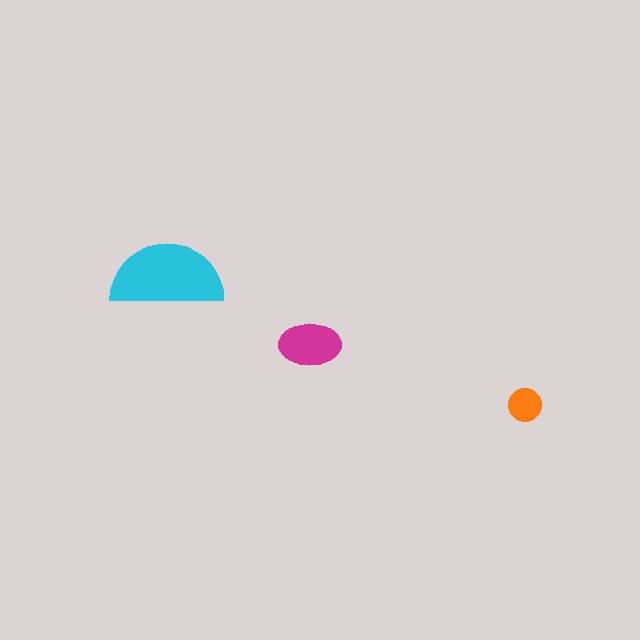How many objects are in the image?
There are 3 objects in the image.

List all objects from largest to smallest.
The cyan semicircle, the magenta ellipse, the orange circle.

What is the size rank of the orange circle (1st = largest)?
3rd.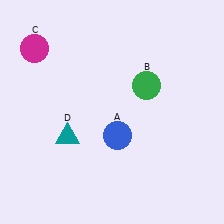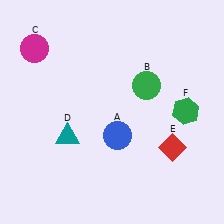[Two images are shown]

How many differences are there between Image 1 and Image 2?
There are 2 differences between the two images.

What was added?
A red diamond (E), a green hexagon (F) were added in Image 2.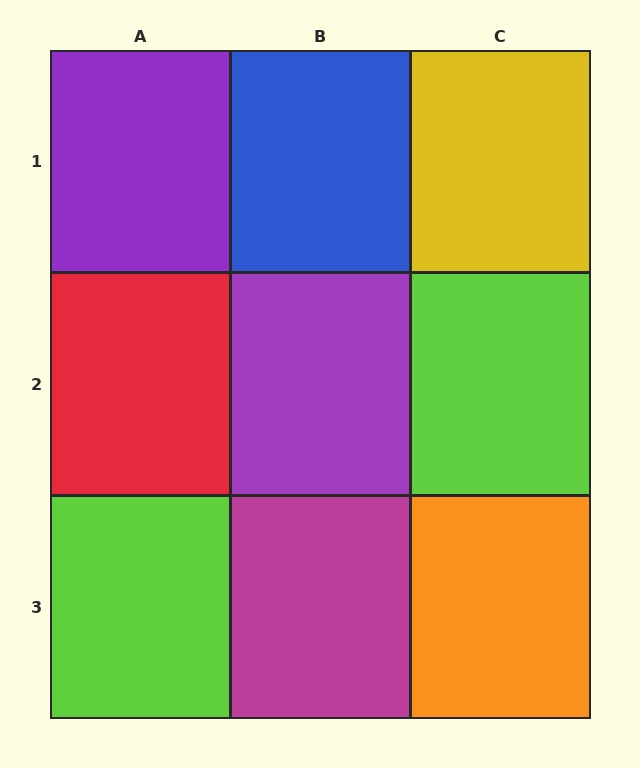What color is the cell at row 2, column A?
Red.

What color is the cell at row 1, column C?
Yellow.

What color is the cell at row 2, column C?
Lime.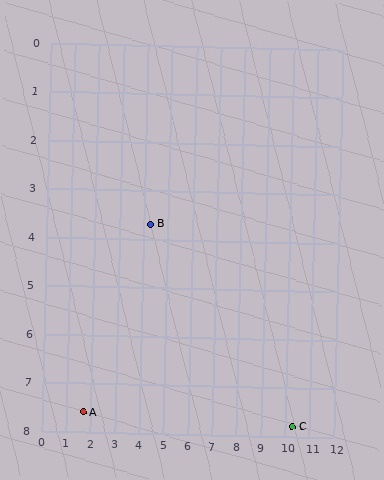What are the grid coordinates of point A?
Point A is at approximately (1.7, 7.6).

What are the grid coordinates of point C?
Point C is at approximately (10.3, 7.8).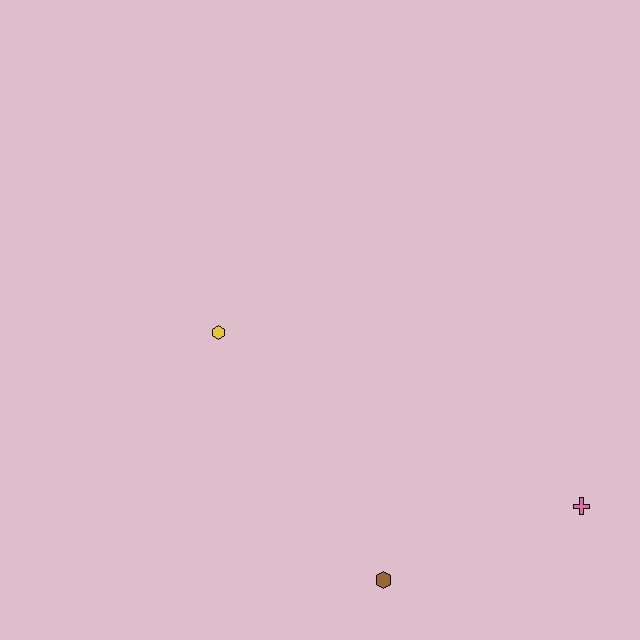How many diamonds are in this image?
There are no diamonds.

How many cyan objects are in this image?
There are no cyan objects.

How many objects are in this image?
There are 3 objects.